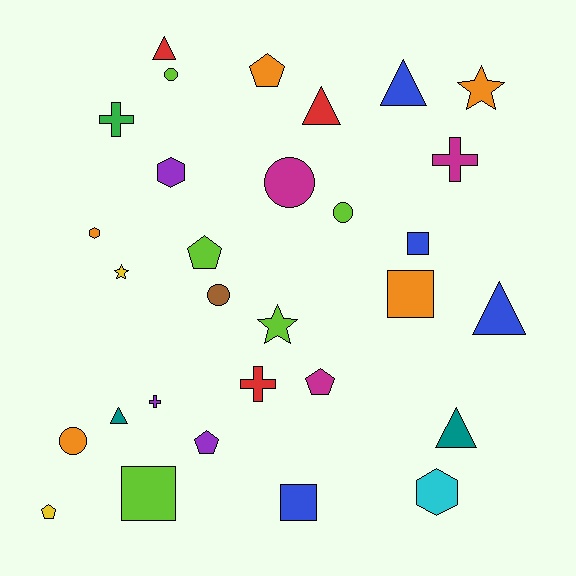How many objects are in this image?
There are 30 objects.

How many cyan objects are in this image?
There is 1 cyan object.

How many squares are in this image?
There are 4 squares.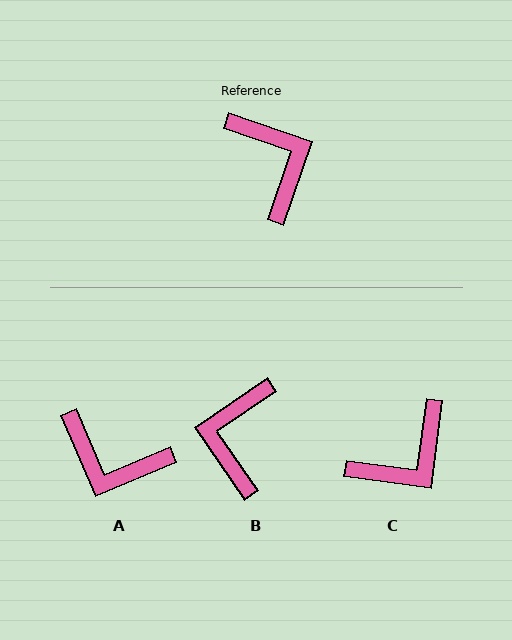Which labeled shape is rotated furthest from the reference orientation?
B, about 144 degrees away.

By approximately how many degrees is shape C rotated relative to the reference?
Approximately 78 degrees clockwise.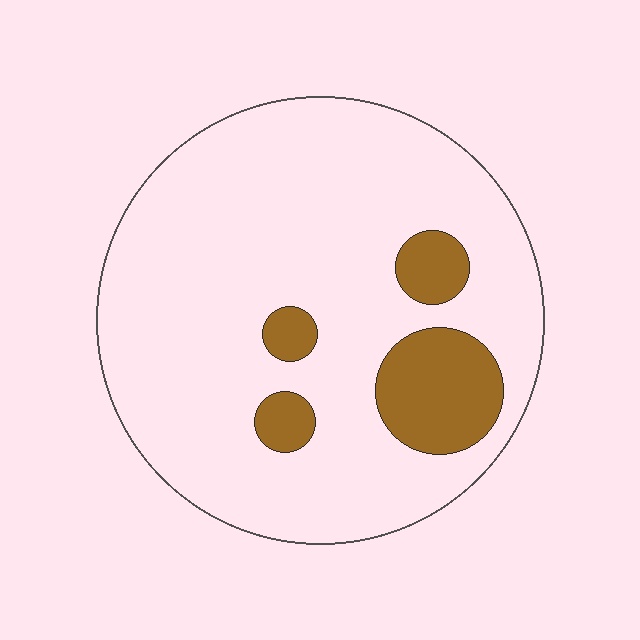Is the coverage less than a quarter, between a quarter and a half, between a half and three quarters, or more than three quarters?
Less than a quarter.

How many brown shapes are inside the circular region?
4.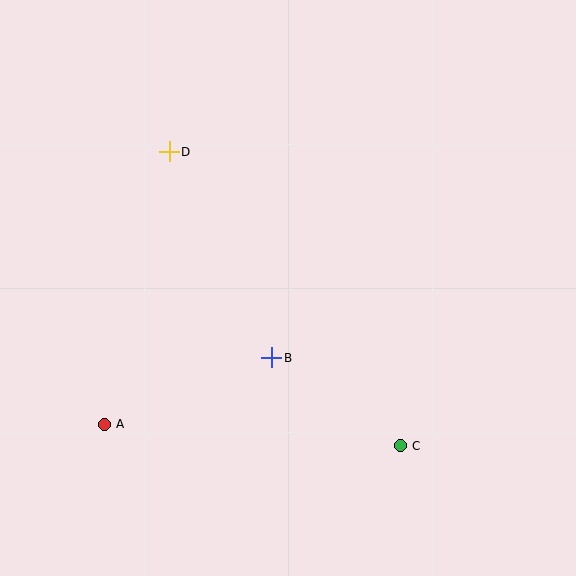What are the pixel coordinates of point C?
Point C is at (400, 446).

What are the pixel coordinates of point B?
Point B is at (272, 358).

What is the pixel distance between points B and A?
The distance between B and A is 180 pixels.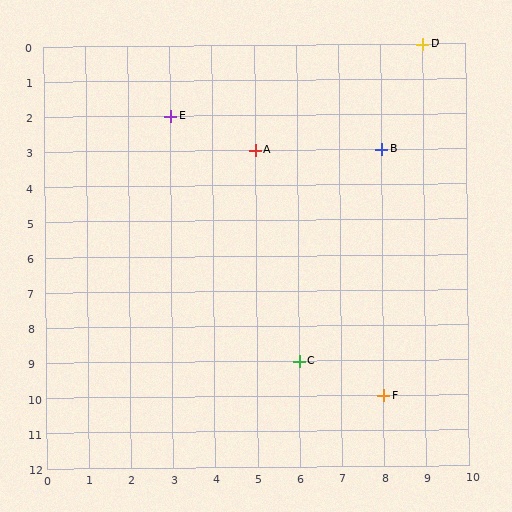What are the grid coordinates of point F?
Point F is at grid coordinates (8, 10).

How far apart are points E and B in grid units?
Points E and B are 5 columns and 1 row apart (about 5.1 grid units diagonally).